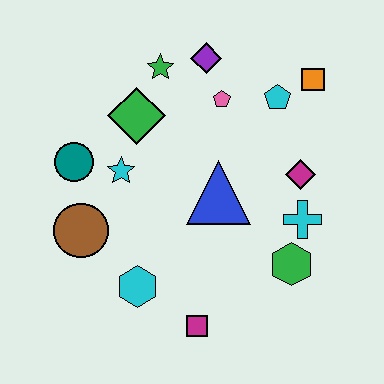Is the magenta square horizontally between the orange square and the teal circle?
Yes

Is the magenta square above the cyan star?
No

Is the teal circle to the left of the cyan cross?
Yes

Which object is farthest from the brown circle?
The orange square is farthest from the brown circle.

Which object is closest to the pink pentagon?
The purple diamond is closest to the pink pentagon.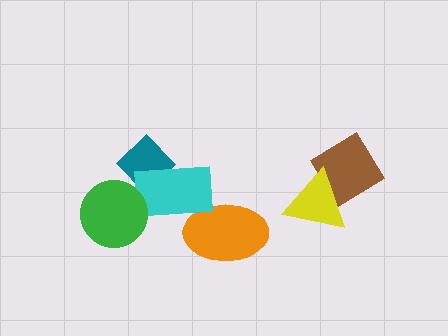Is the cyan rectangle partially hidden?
Yes, it is partially covered by another shape.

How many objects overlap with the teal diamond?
1 object overlaps with the teal diamond.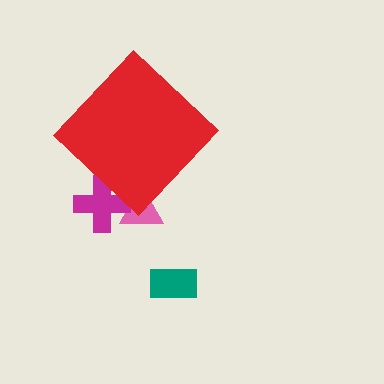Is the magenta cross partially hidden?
Yes, the magenta cross is partially hidden behind the red diamond.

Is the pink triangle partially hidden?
Yes, the pink triangle is partially hidden behind the red diamond.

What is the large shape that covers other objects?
A red diamond.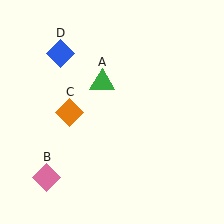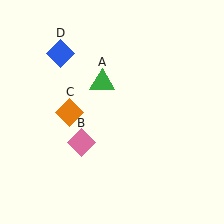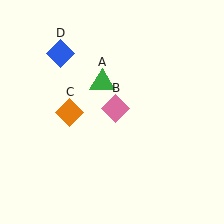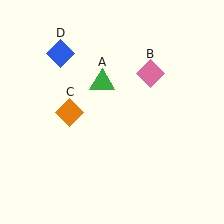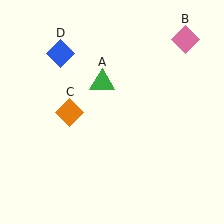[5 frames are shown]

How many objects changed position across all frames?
1 object changed position: pink diamond (object B).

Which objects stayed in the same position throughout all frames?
Green triangle (object A) and orange diamond (object C) and blue diamond (object D) remained stationary.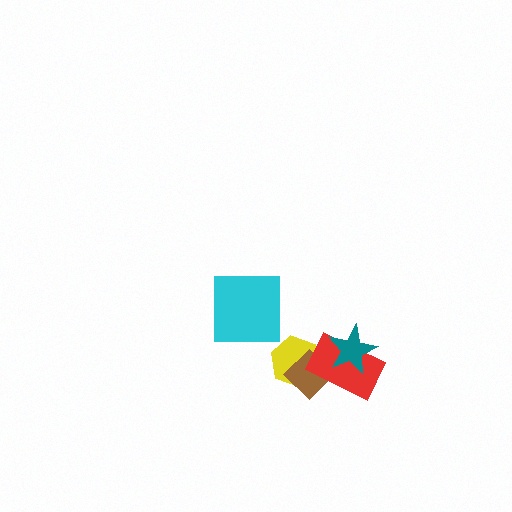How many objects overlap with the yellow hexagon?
2 objects overlap with the yellow hexagon.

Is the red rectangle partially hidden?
Yes, it is partially covered by another shape.